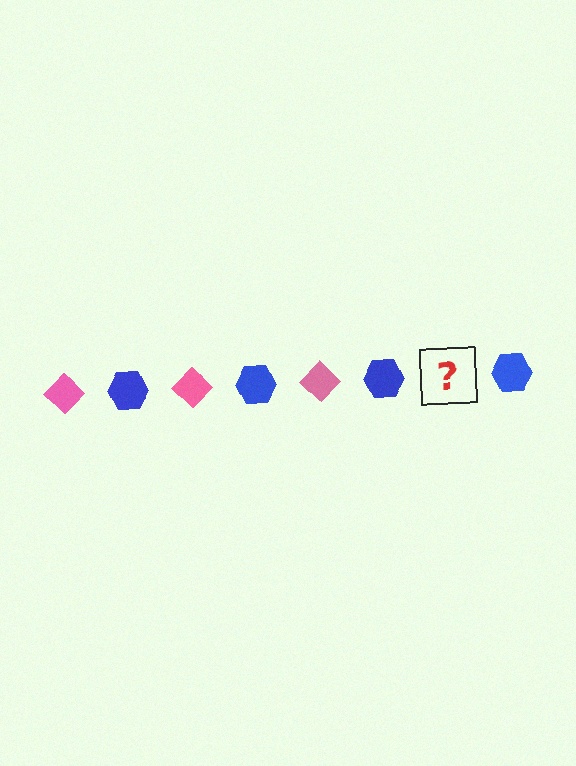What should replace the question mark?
The question mark should be replaced with a pink diamond.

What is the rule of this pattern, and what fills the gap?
The rule is that the pattern alternates between pink diamond and blue hexagon. The gap should be filled with a pink diamond.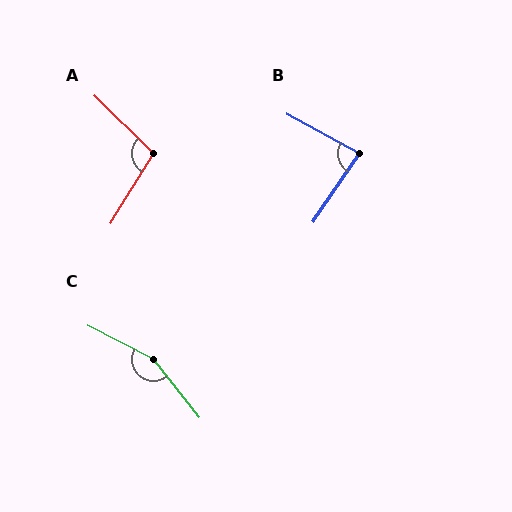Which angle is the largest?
C, at approximately 156 degrees.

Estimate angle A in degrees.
Approximately 103 degrees.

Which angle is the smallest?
B, at approximately 85 degrees.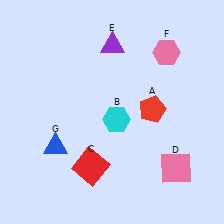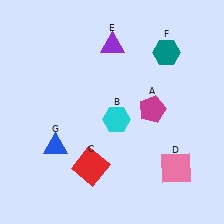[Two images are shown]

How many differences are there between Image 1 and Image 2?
There are 2 differences between the two images.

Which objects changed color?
A changed from red to magenta. F changed from pink to teal.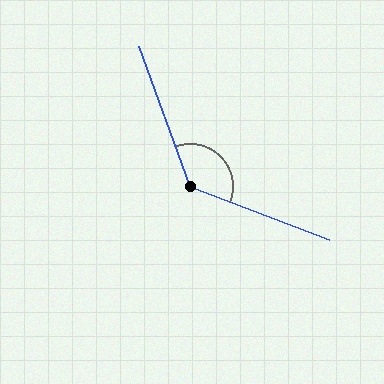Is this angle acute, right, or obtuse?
It is obtuse.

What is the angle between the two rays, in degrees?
Approximately 131 degrees.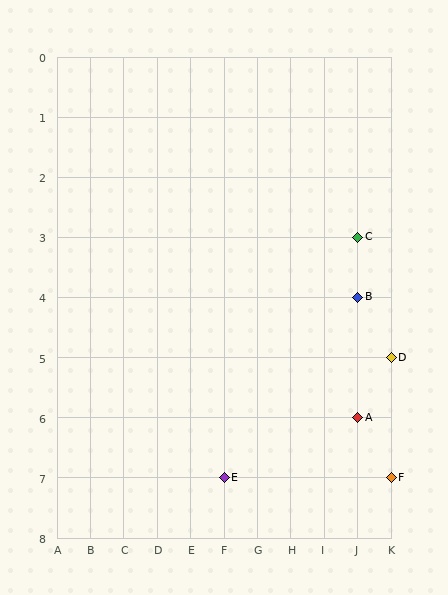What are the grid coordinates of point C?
Point C is at grid coordinates (J, 3).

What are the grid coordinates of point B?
Point B is at grid coordinates (J, 4).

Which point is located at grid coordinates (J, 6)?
Point A is at (J, 6).